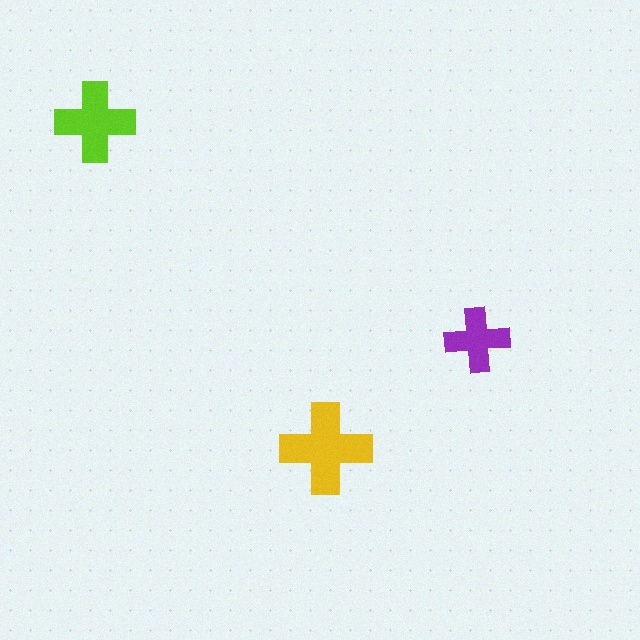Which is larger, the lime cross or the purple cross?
The lime one.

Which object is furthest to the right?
The purple cross is rightmost.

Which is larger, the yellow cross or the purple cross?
The yellow one.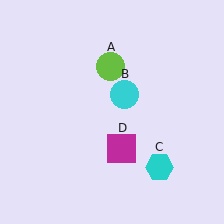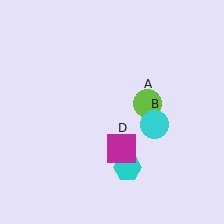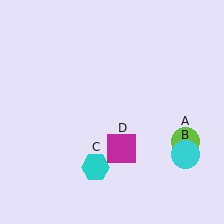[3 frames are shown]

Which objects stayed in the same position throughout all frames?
Magenta square (object D) remained stationary.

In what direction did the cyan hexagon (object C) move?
The cyan hexagon (object C) moved left.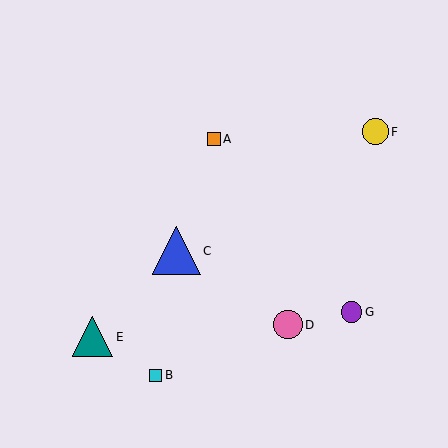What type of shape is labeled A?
Shape A is an orange square.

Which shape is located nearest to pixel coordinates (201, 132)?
The orange square (labeled A) at (214, 139) is nearest to that location.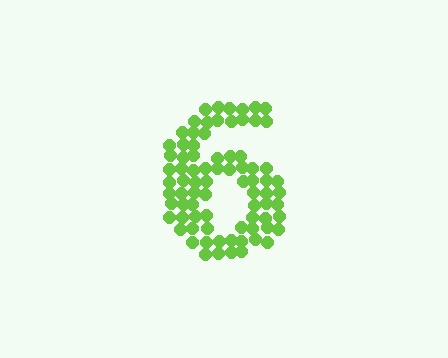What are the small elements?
The small elements are circles.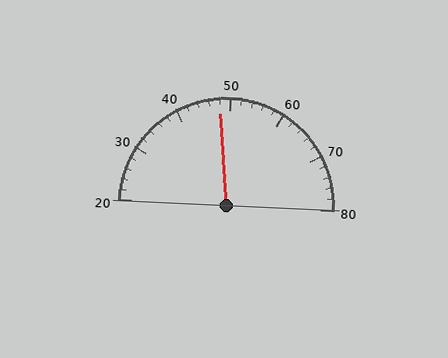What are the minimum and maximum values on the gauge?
The gauge ranges from 20 to 80.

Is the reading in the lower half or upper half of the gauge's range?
The reading is in the lower half of the range (20 to 80).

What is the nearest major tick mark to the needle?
The nearest major tick mark is 50.